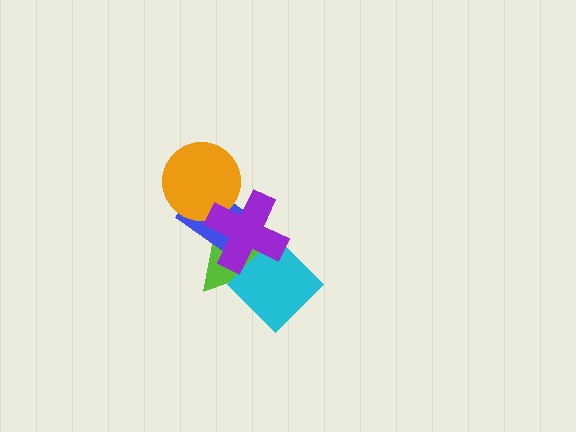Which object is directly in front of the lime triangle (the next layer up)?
The blue rectangle is directly in front of the lime triangle.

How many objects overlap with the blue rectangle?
3 objects overlap with the blue rectangle.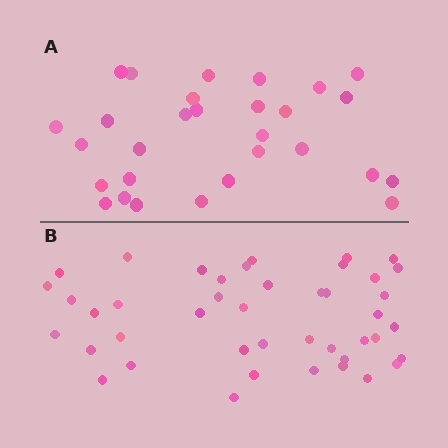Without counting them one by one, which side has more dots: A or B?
Region B (the bottom region) has more dots.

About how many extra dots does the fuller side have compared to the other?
Region B has approximately 15 more dots than region A.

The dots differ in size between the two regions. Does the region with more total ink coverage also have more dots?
No. Region A has more total ink coverage because its dots are larger, but region B actually contains more individual dots. Total area can be misleading — the number of items is what matters here.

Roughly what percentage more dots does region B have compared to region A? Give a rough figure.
About 50% more.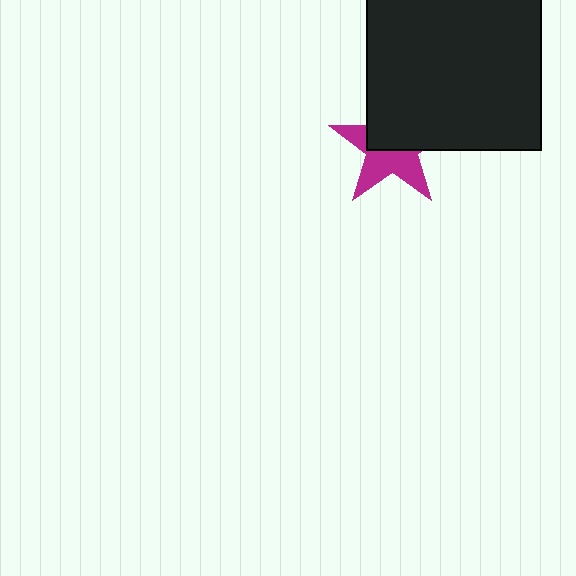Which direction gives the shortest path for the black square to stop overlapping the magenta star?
Moving up gives the shortest separation.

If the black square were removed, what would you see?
You would see the complete magenta star.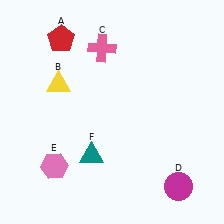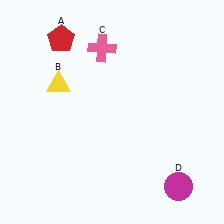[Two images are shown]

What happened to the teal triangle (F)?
The teal triangle (F) was removed in Image 2. It was in the bottom-left area of Image 1.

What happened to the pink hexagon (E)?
The pink hexagon (E) was removed in Image 2. It was in the bottom-left area of Image 1.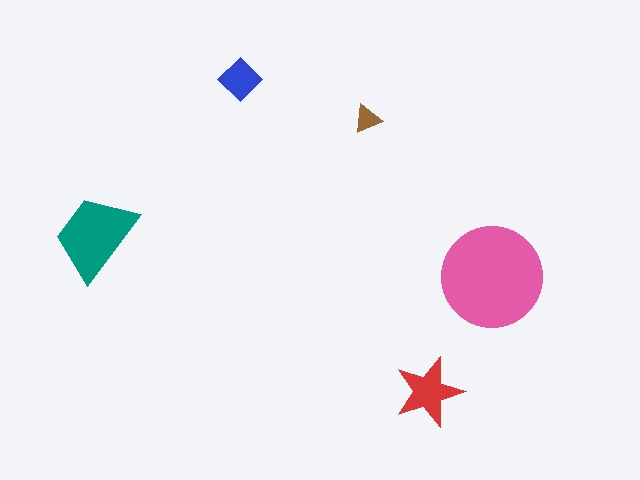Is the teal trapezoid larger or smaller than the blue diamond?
Larger.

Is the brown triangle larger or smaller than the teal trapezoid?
Smaller.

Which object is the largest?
The pink circle.